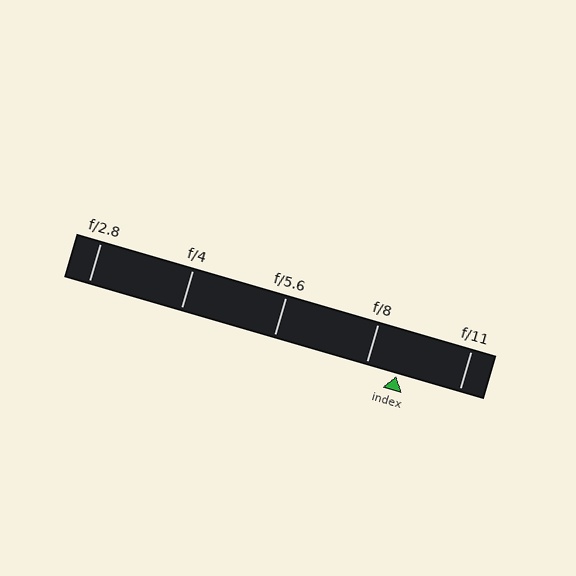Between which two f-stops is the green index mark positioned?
The index mark is between f/8 and f/11.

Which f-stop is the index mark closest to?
The index mark is closest to f/8.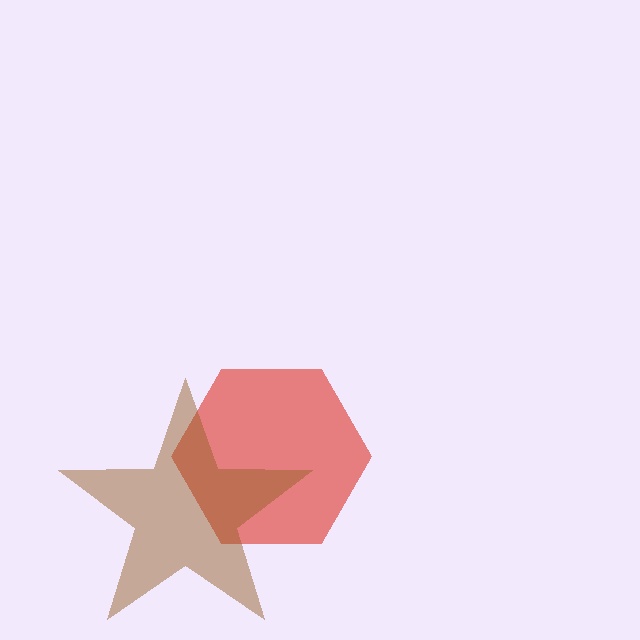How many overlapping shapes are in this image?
There are 2 overlapping shapes in the image.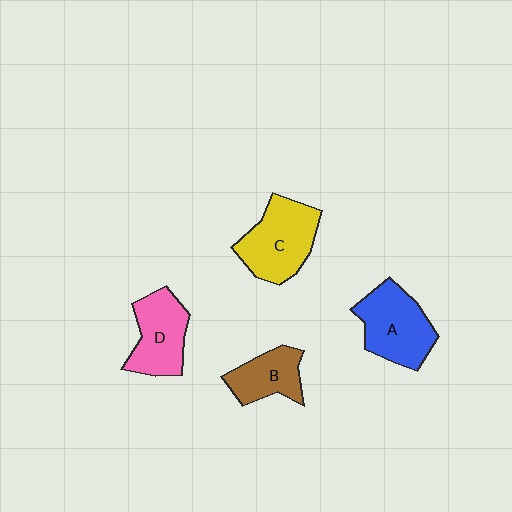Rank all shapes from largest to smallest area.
From largest to smallest: C (yellow), A (blue), D (pink), B (brown).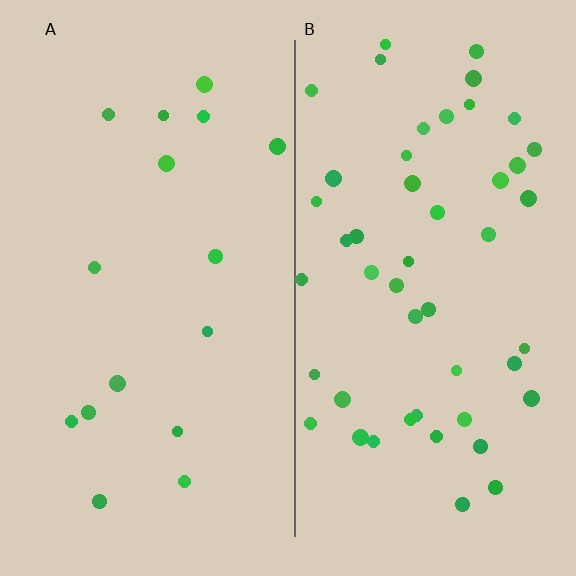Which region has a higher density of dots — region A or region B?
B (the right).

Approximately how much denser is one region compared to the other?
Approximately 3.0× — region B over region A.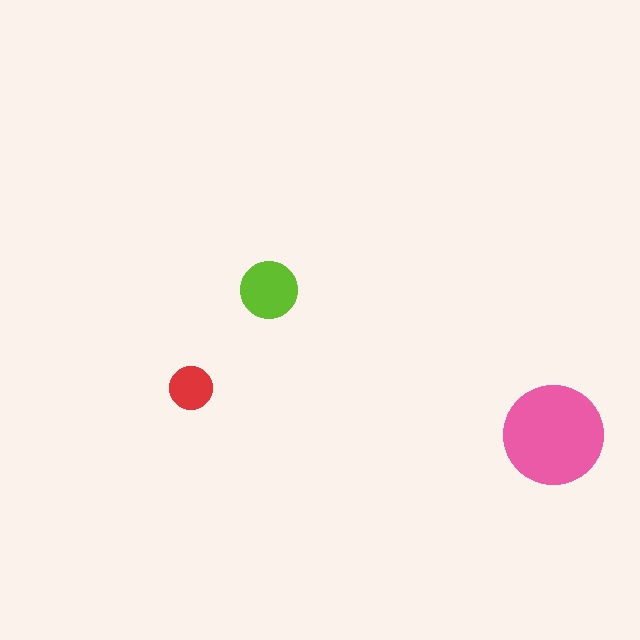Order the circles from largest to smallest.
the pink one, the lime one, the red one.